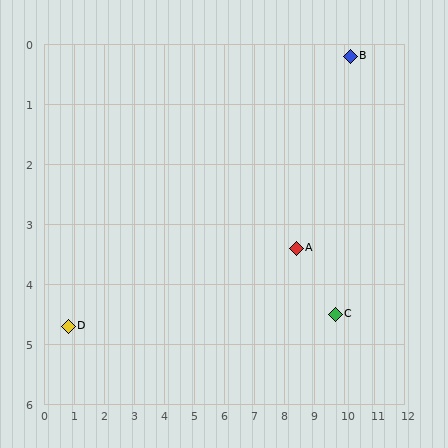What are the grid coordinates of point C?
Point C is at approximately (9.7, 4.5).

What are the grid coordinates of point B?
Point B is at approximately (10.2, 0.2).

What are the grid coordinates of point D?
Point D is at approximately (0.8, 4.7).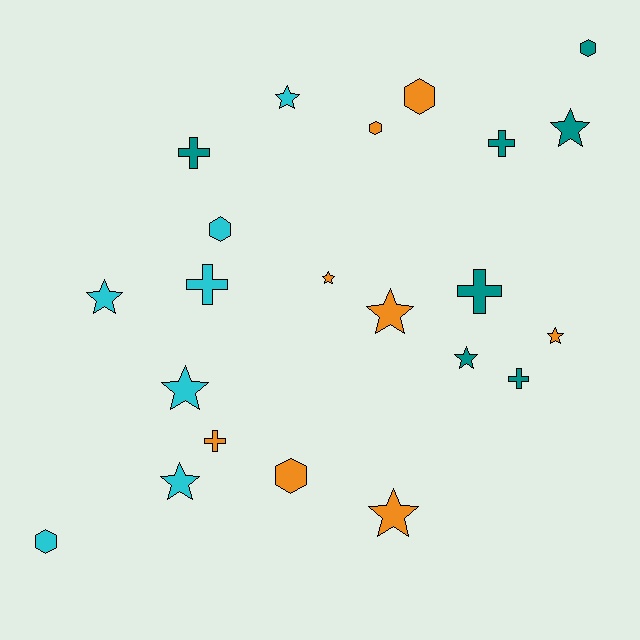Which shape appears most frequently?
Star, with 10 objects.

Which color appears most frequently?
Orange, with 8 objects.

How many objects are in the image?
There are 22 objects.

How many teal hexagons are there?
There is 1 teal hexagon.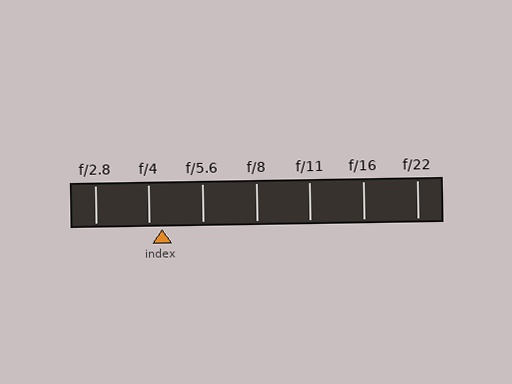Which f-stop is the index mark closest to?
The index mark is closest to f/4.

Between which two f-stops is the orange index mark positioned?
The index mark is between f/4 and f/5.6.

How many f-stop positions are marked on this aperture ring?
There are 7 f-stop positions marked.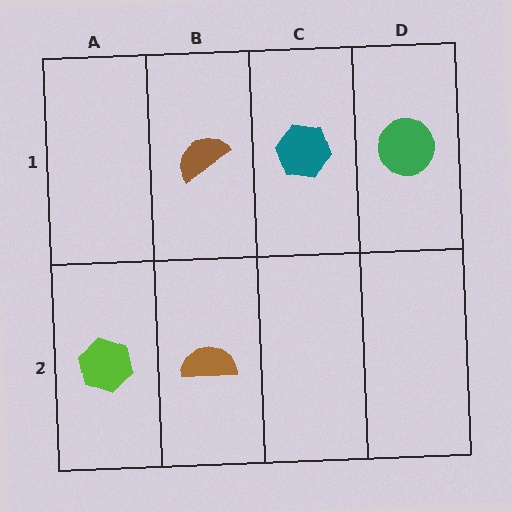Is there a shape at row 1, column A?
No, that cell is empty.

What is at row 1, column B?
A brown semicircle.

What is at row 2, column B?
A brown semicircle.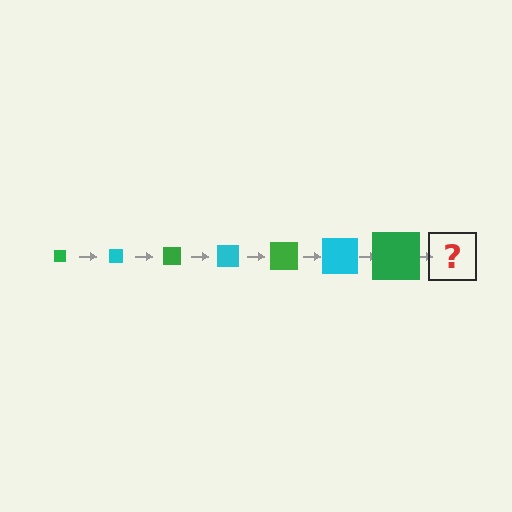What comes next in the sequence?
The next element should be a cyan square, larger than the previous one.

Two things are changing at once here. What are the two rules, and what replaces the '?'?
The two rules are that the square grows larger each step and the color cycles through green and cyan. The '?' should be a cyan square, larger than the previous one.